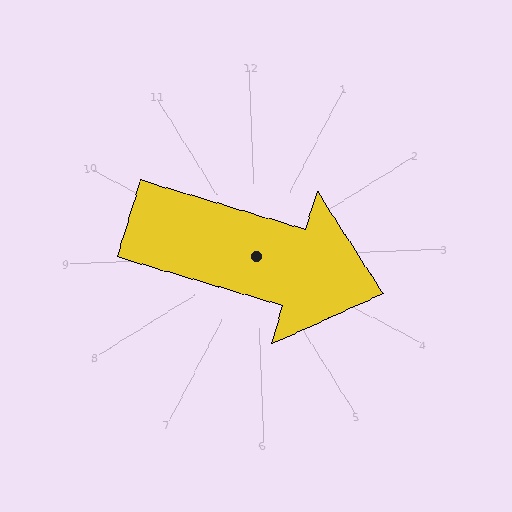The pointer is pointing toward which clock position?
Roughly 4 o'clock.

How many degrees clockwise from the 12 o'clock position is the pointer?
Approximately 109 degrees.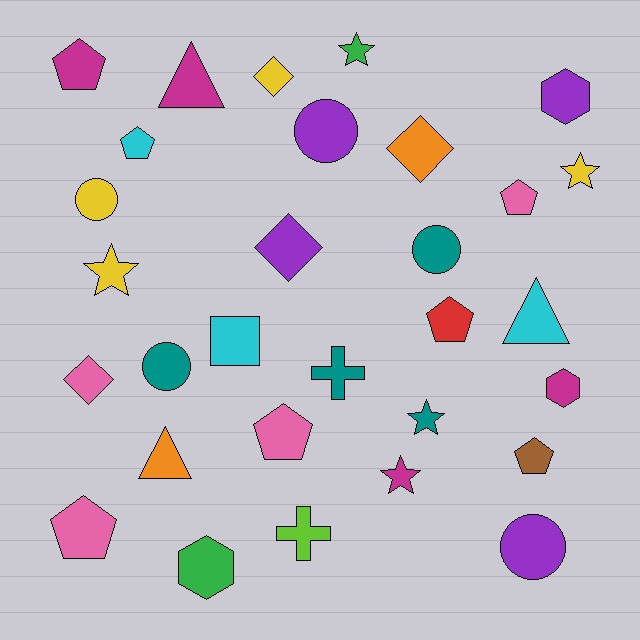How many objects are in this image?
There are 30 objects.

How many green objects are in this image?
There are 2 green objects.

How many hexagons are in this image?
There are 3 hexagons.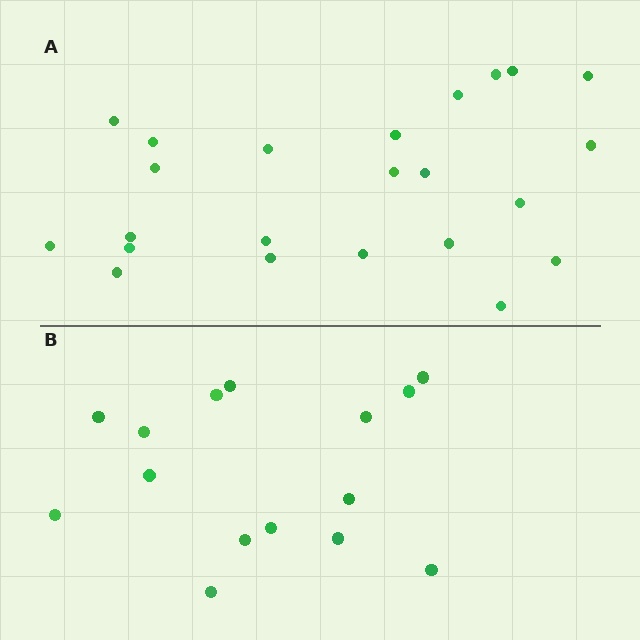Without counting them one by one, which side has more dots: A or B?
Region A (the top region) has more dots.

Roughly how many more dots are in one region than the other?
Region A has roughly 8 or so more dots than region B.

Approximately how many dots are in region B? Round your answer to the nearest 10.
About 20 dots. (The exact count is 15, which rounds to 20.)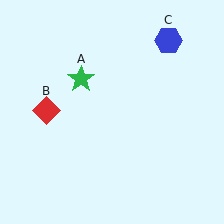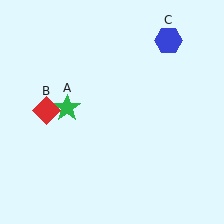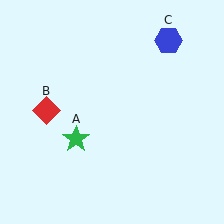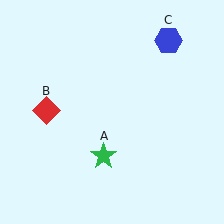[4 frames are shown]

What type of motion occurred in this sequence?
The green star (object A) rotated counterclockwise around the center of the scene.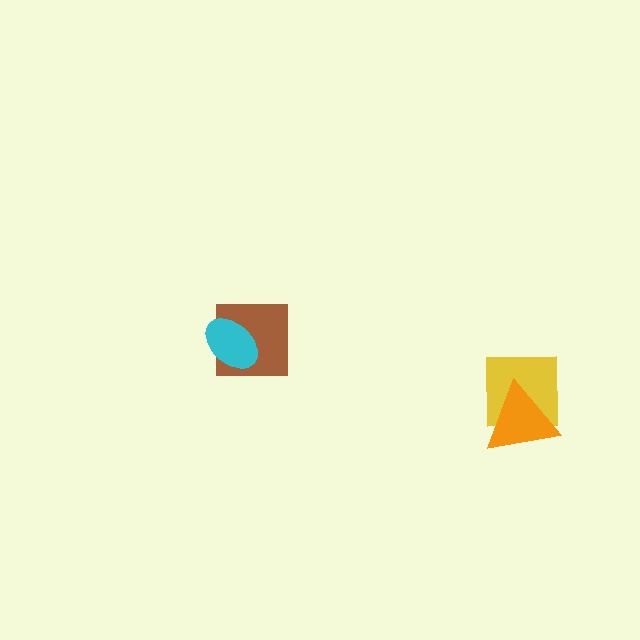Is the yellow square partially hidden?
Yes, it is partially covered by another shape.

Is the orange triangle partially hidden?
No, no other shape covers it.